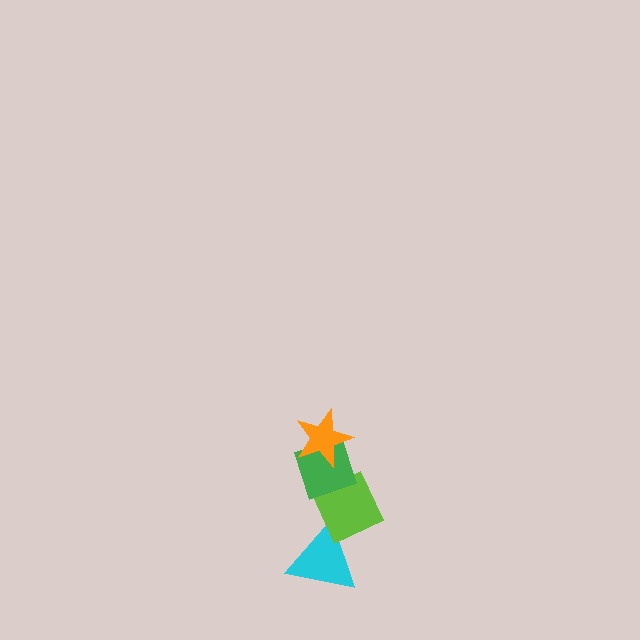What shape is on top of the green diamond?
The orange star is on top of the green diamond.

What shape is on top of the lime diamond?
The green diamond is on top of the lime diamond.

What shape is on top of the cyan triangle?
The lime diamond is on top of the cyan triangle.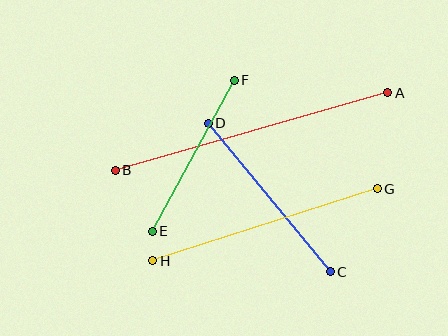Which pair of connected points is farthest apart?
Points A and B are farthest apart.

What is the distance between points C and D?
The distance is approximately 192 pixels.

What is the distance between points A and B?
The distance is approximately 283 pixels.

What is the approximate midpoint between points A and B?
The midpoint is at approximately (251, 132) pixels.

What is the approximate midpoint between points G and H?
The midpoint is at approximately (265, 225) pixels.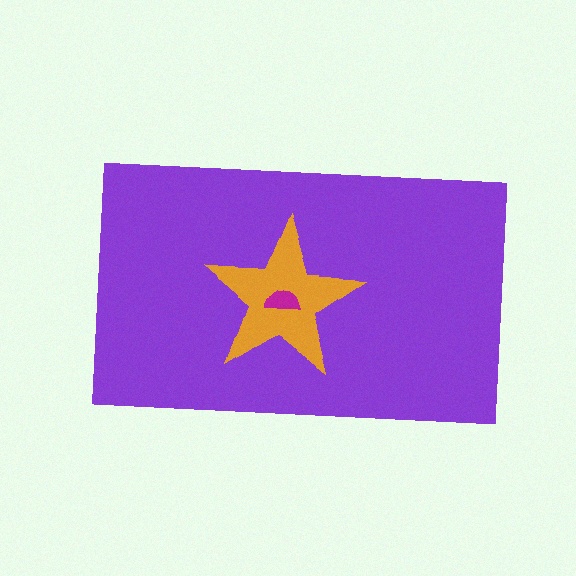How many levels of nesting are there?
3.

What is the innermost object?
The magenta semicircle.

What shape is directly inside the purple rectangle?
The orange star.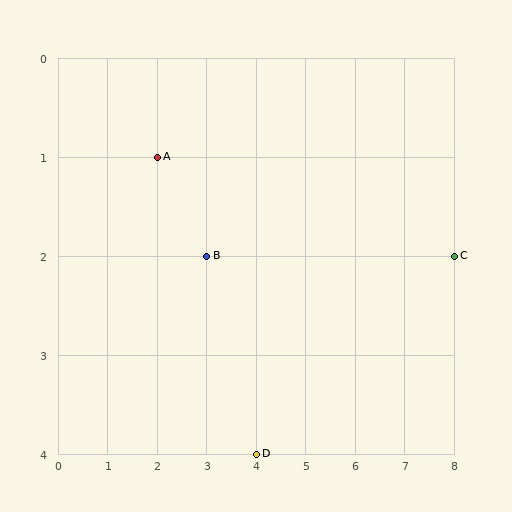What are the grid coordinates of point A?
Point A is at grid coordinates (2, 1).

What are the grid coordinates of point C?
Point C is at grid coordinates (8, 2).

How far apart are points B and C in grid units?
Points B and C are 5 columns apart.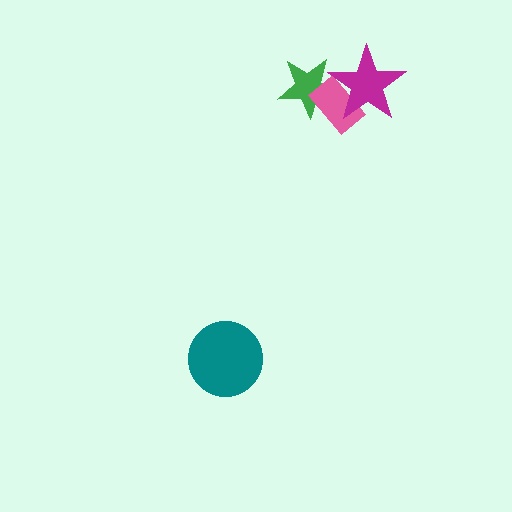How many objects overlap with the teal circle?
0 objects overlap with the teal circle.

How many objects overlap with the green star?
2 objects overlap with the green star.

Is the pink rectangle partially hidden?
Yes, it is partially covered by another shape.